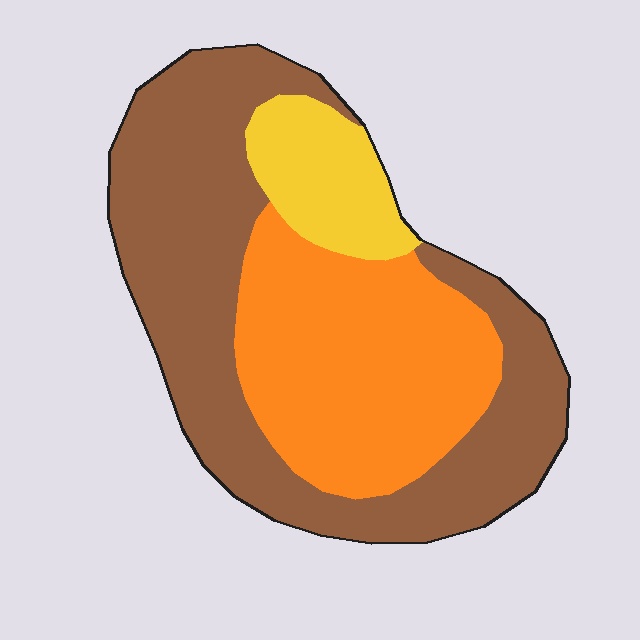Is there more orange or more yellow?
Orange.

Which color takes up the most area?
Brown, at roughly 55%.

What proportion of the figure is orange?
Orange takes up about one third (1/3) of the figure.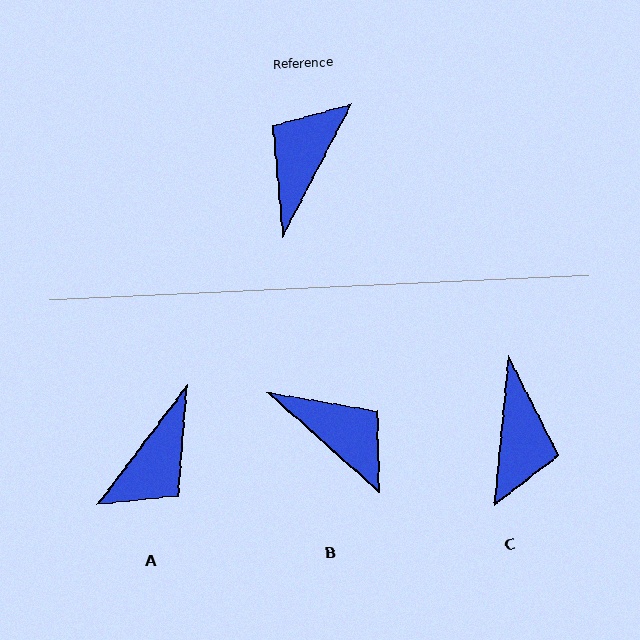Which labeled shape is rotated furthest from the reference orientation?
A, about 171 degrees away.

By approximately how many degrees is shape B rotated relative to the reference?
Approximately 105 degrees clockwise.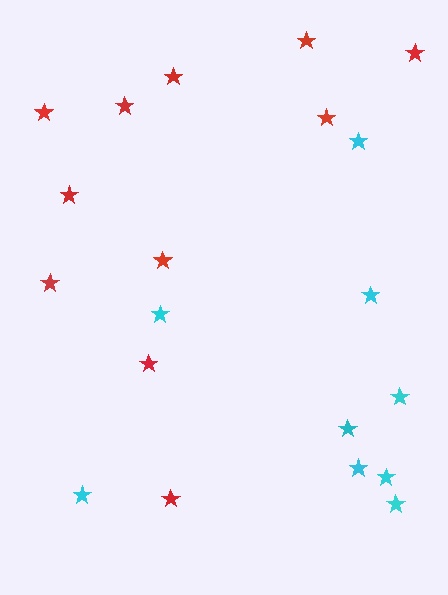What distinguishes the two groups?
There are 2 groups: one group of cyan stars (9) and one group of red stars (11).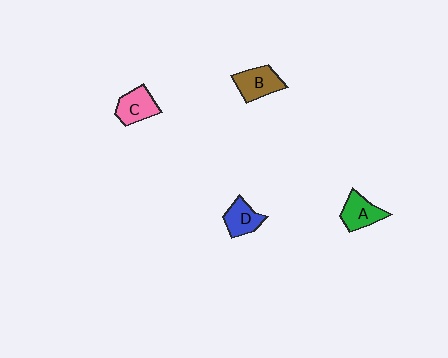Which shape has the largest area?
Shape B (brown).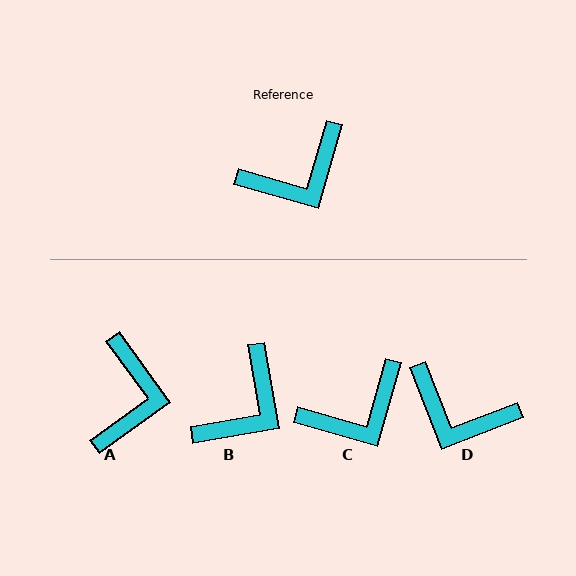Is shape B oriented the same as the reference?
No, it is off by about 26 degrees.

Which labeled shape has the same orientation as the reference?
C.